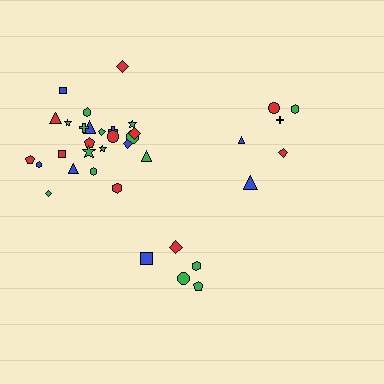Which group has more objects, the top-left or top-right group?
The top-left group.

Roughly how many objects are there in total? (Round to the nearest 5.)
Roughly 35 objects in total.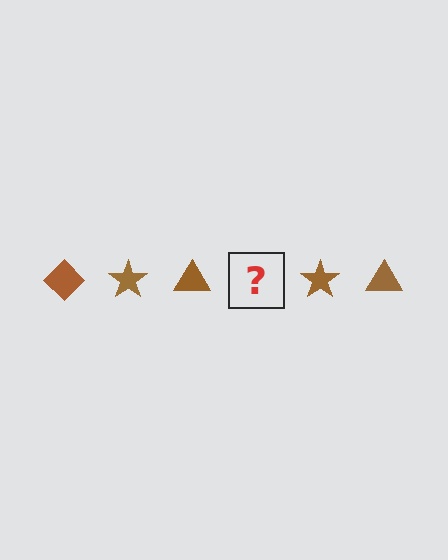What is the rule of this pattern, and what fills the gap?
The rule is that the pattern cycles through diamond, star, triangle shapes in brown. The gap should be filled with a brown diamond.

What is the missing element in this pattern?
The missing element is a brown diamond.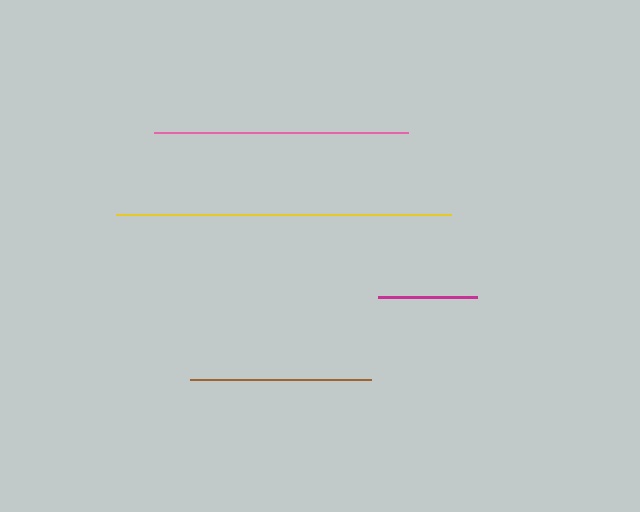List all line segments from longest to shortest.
From longest to shortest: yellow, pink, brown, magenta.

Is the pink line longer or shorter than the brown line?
The pink line is longer than the brown line.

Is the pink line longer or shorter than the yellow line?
The yellow line is longer than the pink line.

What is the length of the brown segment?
The brown segment is approximately 181 pixels long.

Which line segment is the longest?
The yellow line is the longest at approximately 335 pixels.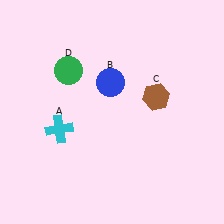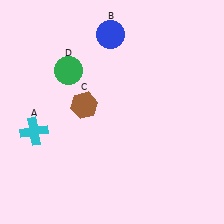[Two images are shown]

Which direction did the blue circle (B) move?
The blue circle (B) moved up.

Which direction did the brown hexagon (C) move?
The brown hexagon (C) moved left.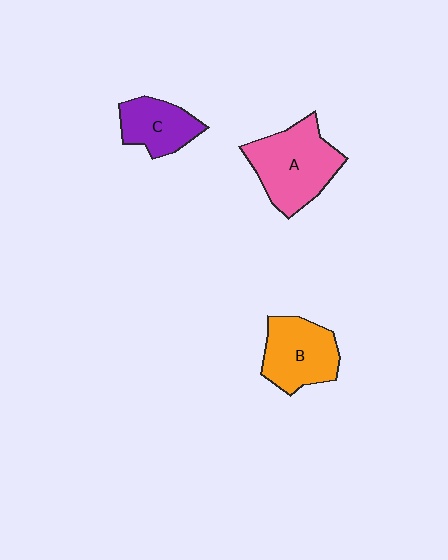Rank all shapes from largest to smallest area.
From largest to smallest: A (pink), B (orange), C (purple).